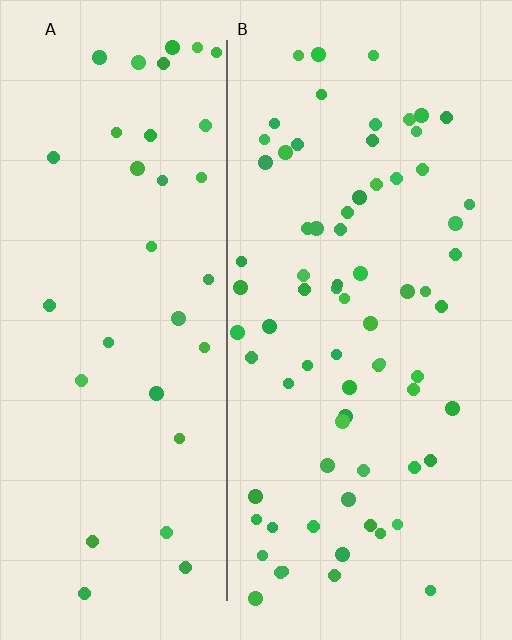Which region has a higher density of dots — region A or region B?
B (the right).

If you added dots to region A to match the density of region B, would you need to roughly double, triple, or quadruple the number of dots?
Approximately double.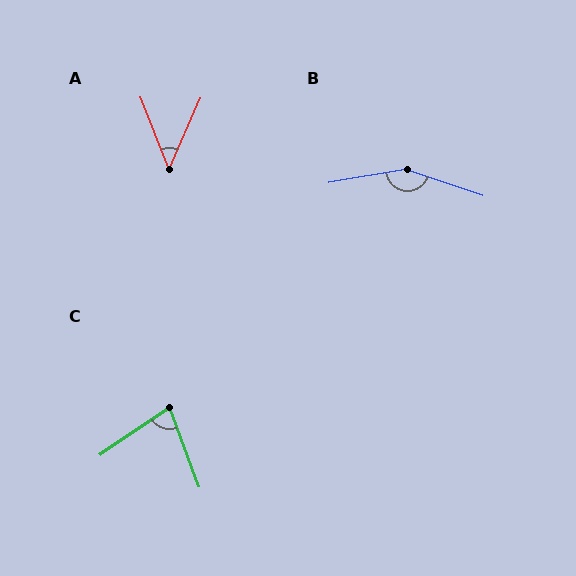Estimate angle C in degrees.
Approximately 76 degrees.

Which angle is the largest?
B, at approximately 152 degrees.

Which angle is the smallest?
A, at approximately 45 degrees.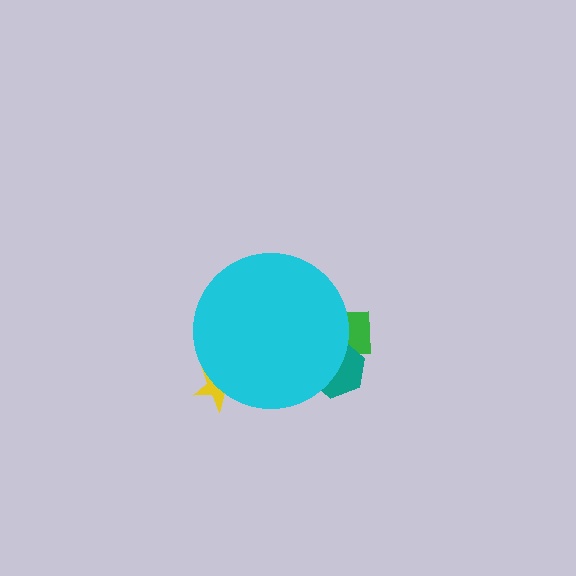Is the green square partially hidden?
Yes, the green square is partially hidden behind the cyan circle.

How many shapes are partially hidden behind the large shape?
3 shapes are partially hidden.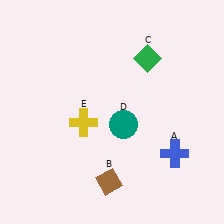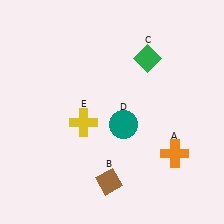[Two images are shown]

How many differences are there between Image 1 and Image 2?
There is 1 difference between the two images.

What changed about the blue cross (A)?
In Image 1, A is blue. In Image 2, it changed to orange.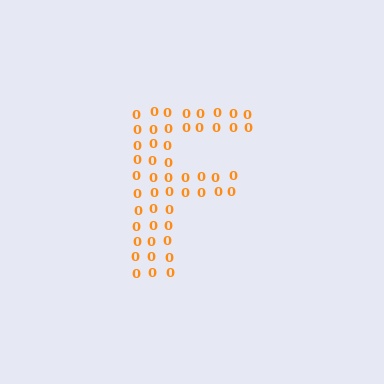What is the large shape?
The large shape is the letter F.